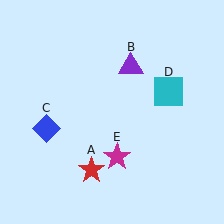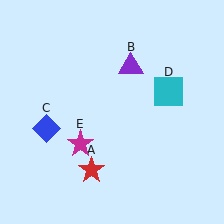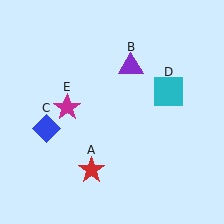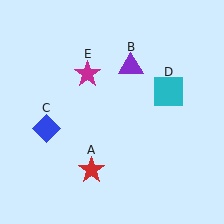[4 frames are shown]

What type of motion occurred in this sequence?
The magenta star (object E) rotated clockwise around the center of the scene.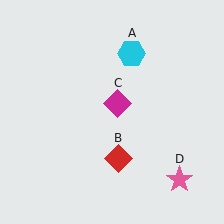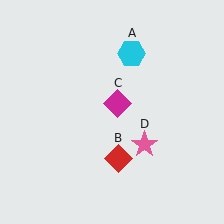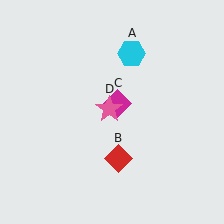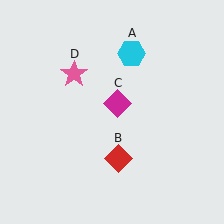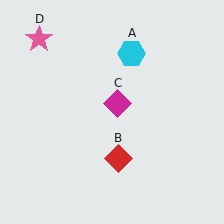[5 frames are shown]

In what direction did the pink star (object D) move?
The pink star (object D) moved up and to the left.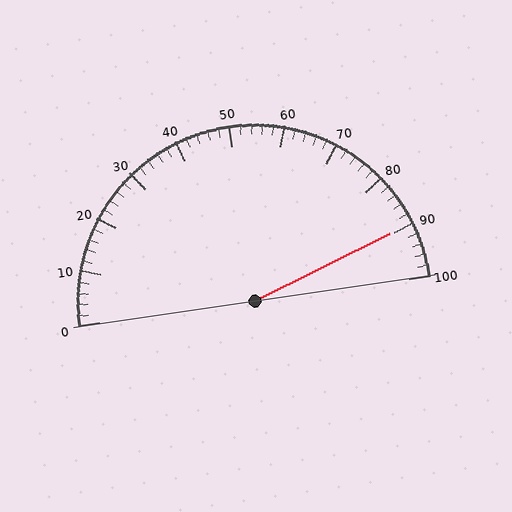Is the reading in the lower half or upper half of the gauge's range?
The reading is in the upper half of the range (0 to 100).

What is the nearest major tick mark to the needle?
The nearest major tick mark is 90.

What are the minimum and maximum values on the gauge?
The gauge ranges from 0 to 100.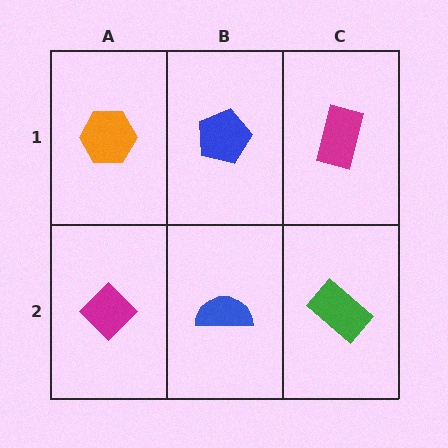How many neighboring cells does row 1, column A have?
2.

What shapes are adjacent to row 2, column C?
A magenta rectangle (row 1, column C), a blue semicircle (row 2, column B).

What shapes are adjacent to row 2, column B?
A blue pentagon (row 1, column B), a magenta diamond (row 2, column A), a green rectangle (row 2, column C).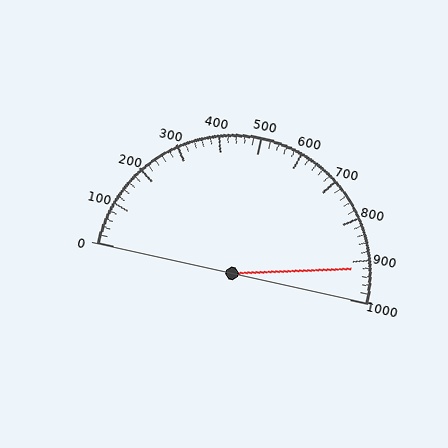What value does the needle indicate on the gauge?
The needle indicates approximately 920.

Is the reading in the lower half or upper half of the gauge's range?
The reading is in the upper half of the range (0 to 1000).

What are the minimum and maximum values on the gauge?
The gauge ranges from 0 to 1000.